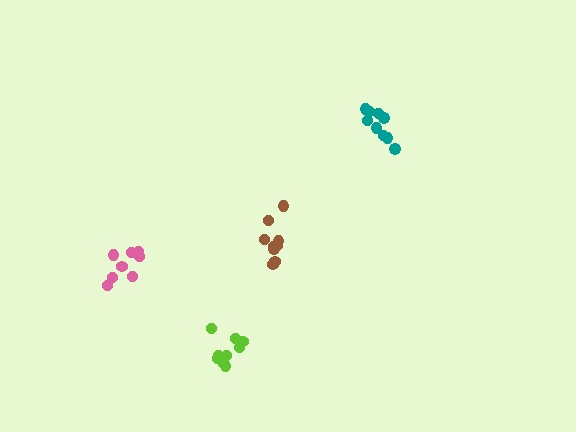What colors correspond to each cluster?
The clusters are colored: teal, brown, pink, lime.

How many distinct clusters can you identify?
There are 4 distinct clusters.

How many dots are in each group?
Group 1: 9 dots, Group 2: 9 dots, Group 3: 8 dots, Group 4: 9 dots (35 total).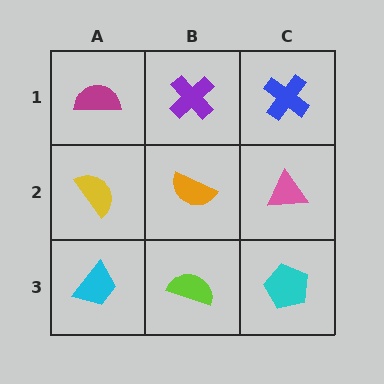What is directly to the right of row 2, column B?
A pink triangle.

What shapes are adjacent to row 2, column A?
A magenta semicircle (row 1, column A), a cyan trapezoid (row 3, column A), an orange semicircle (row 2, column B).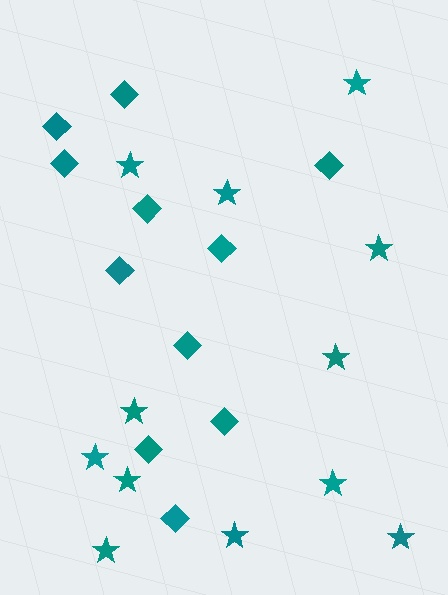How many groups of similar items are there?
There are 2 groups: one group of diamonds (11) and one group of stars (12).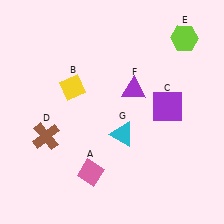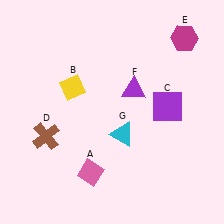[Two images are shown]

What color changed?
The hexagon (E) changed from lime in Image 1 to magenta in Image 2.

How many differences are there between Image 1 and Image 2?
There is 1 difference between the two images.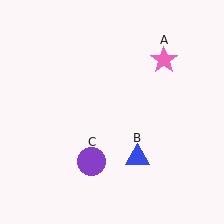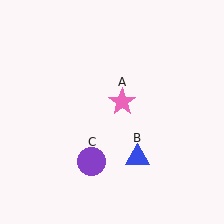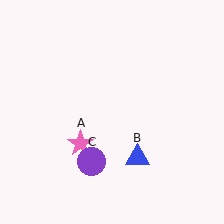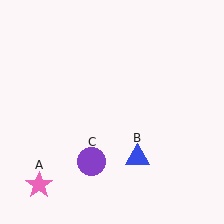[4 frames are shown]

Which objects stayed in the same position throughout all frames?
Blue triangle (object B) and purple circle (object C) remained stationary.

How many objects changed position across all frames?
1 object changed position: pink star (object A).